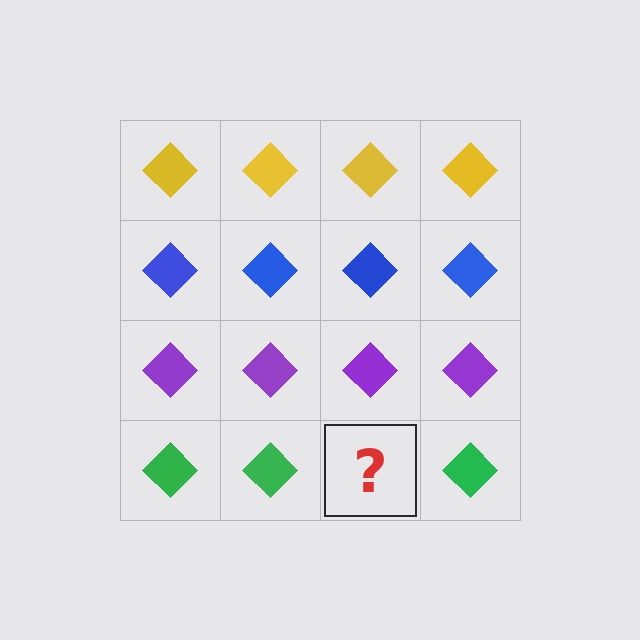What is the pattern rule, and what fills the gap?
The rule is that each row has a consistent color. The gap should be filled with a green diamond.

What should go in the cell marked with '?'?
The missing cell should contain a green diamond.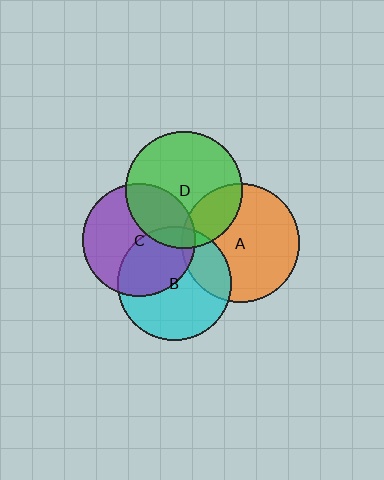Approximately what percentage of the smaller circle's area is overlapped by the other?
Approximately 40%.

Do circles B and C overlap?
Yes.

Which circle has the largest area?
Circle A (orange).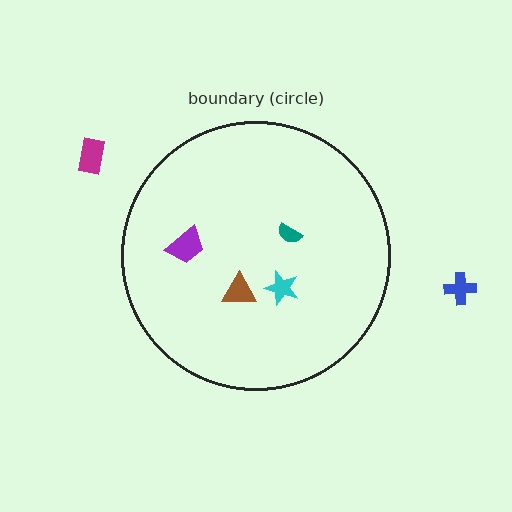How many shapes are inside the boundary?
4 inside, 2 outside.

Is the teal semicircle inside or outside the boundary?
Inside.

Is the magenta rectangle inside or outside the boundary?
Outside.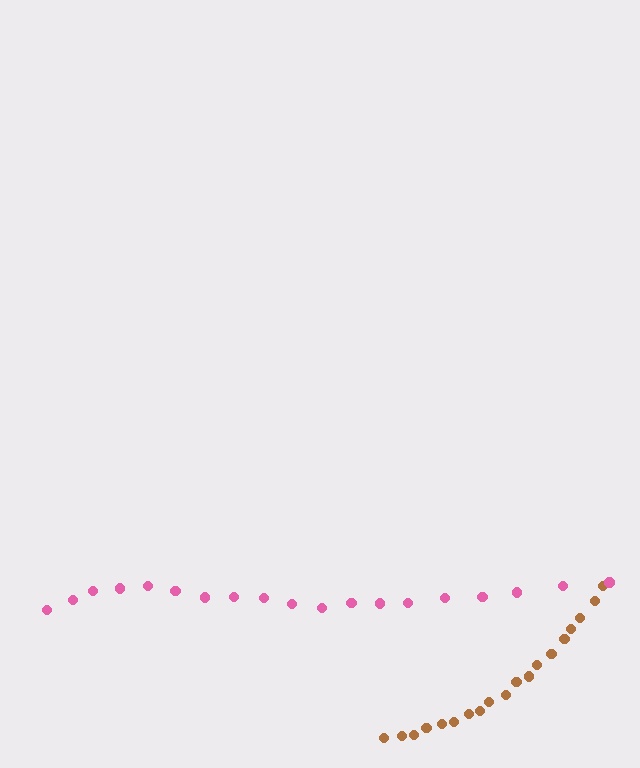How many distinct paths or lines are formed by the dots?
There are 2 distinct paths.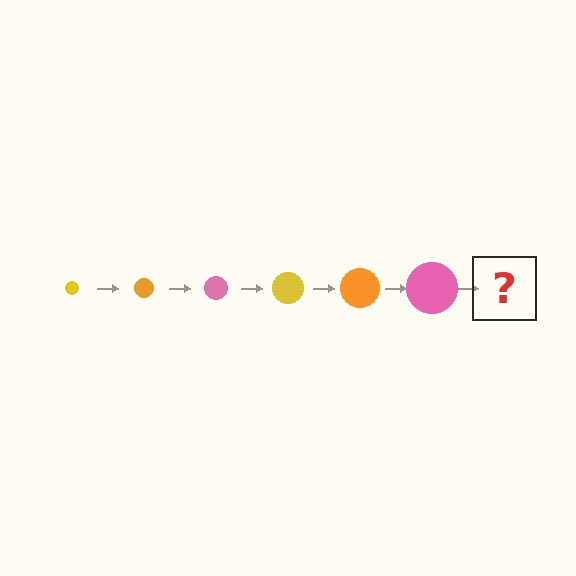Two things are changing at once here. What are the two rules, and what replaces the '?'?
The two rules are that the circle grows larger each step and the color cycles through yellow, orange, and pink. The '?' should be a yellow circle, larger than the previous one.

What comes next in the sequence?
The next element should be a yellow circle, larger than the previous one.